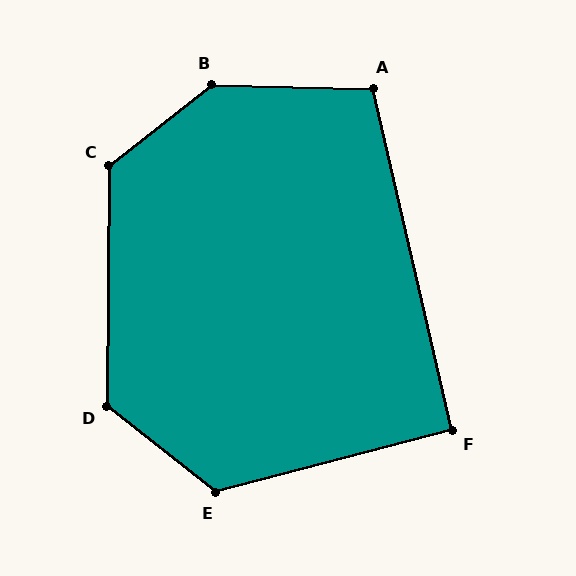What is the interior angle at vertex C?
Approximately 129 degrees (obtuse).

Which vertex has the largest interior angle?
B, at approximately 141 degrees.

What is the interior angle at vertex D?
Approximately 128 degrees (obtuse).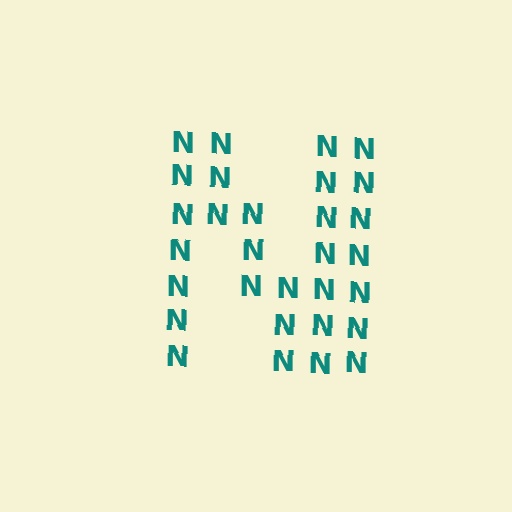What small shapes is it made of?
It is made of small letter N's.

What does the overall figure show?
The overall figure shows the letter N.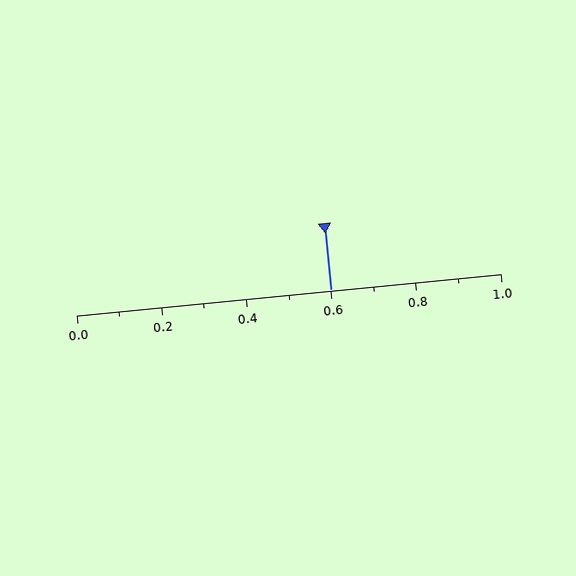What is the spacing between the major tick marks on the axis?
The major ticks are spaced 0.2 apart.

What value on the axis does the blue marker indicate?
The marker indicates approximately 0.6.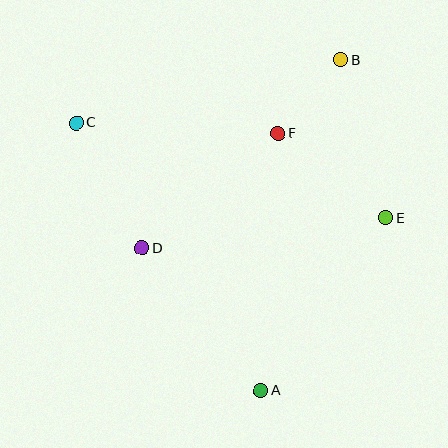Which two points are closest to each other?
Points B and F are closest to each other.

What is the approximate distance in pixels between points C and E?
The distance between C and E is approximately 323 pixels.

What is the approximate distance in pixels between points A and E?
The distance between A and E is approximately 213 pixels.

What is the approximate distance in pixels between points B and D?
The distance between B and D is approximately 274 pixels.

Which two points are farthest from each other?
Points A and B are farthest from each other.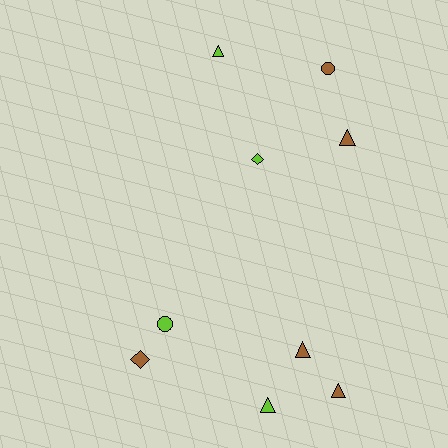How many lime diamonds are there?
There is 1 lime diamond.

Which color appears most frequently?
Brown, with 5 objects.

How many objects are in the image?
There are 9 objects.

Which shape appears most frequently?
Triangle, with 5 objects.